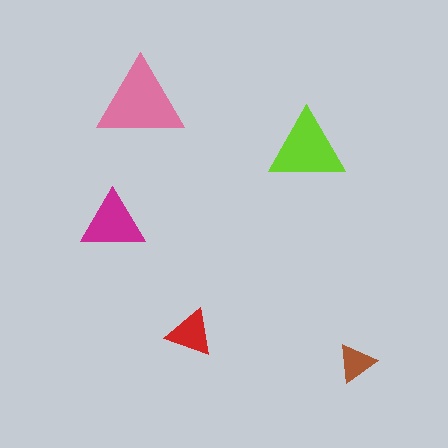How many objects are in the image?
There are 5 objects in the image.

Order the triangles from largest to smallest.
the pink one, the lime one, the magenta one, the red one, the brown one.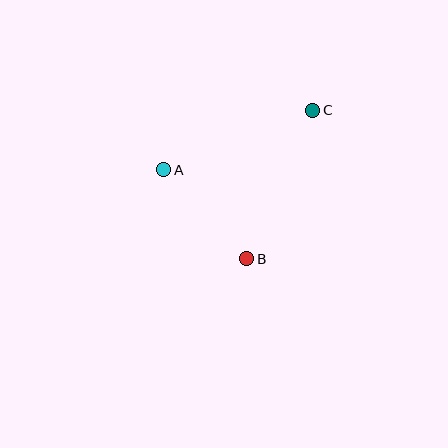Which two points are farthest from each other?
Points B and C are farthest from each other.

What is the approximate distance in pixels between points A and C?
The distance between A and C is approximately 161 pixels.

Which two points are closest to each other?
Points A and B are closest to each other.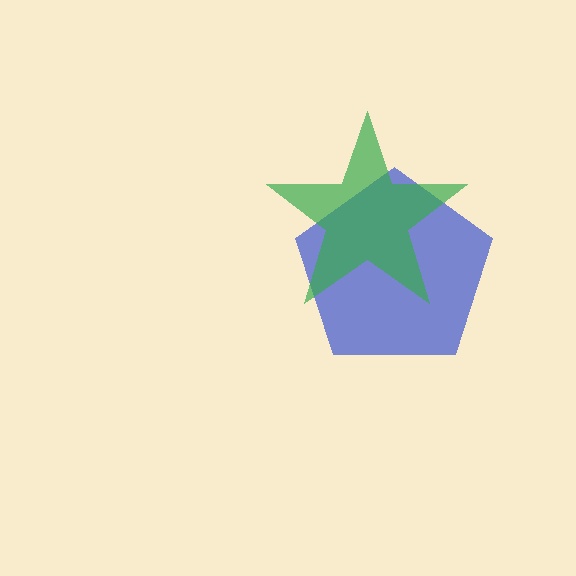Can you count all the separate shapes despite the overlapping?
Yes, there are 2 separate shapes.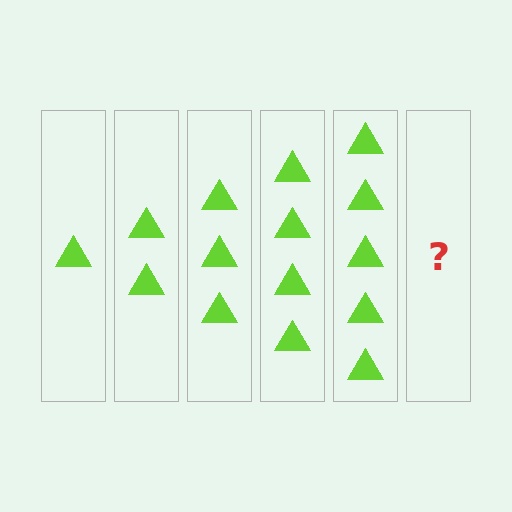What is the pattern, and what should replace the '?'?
The pattern is that each step adds one more triangle. The '?' should be 6 triangles.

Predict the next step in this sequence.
The next step is 6 triangles.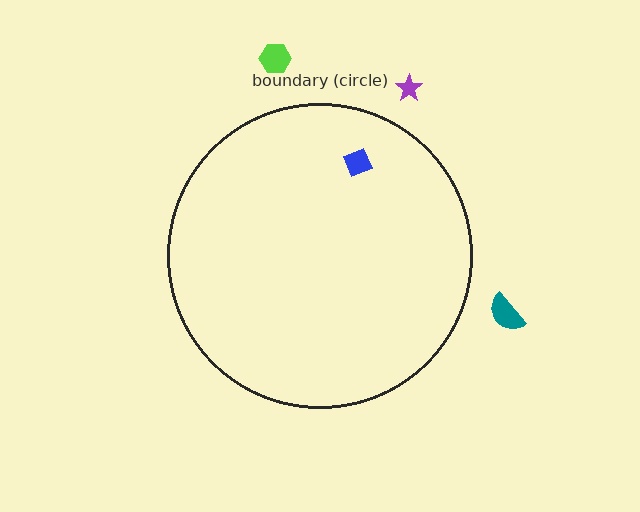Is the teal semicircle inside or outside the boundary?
Outside.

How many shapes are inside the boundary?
1 inside, 3 outside.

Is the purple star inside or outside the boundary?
Outside.